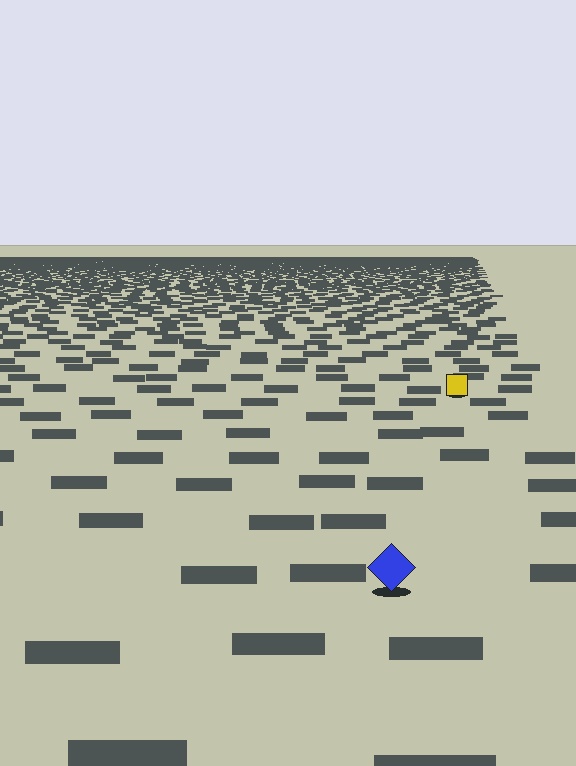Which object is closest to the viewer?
The blue diamond is closest. The texture marks near it are larger and more spread out.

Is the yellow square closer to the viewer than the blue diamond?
No. The blue diamond is closer — you can tell from the texture gradient: the ground texture is coarser near it.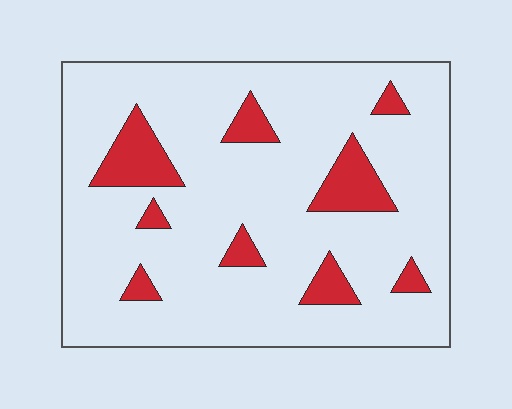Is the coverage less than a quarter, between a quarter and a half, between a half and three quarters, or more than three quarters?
Less than a quarter.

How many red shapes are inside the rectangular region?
9.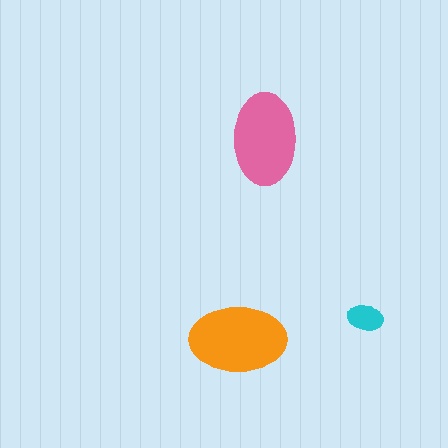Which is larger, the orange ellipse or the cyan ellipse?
The orange one.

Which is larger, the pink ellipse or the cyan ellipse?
The pink one.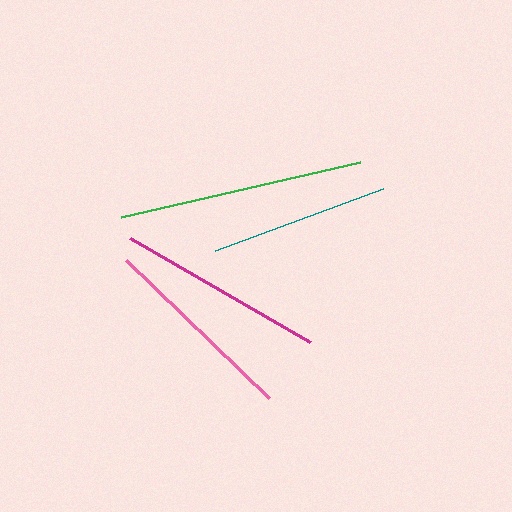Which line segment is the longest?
The green line is the longest at approximately 245 pixels.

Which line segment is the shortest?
The teal line is the shortest at approximately 179 pixels.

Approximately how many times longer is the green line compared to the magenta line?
The green line is approximately 1.2 times the length of the magenta line.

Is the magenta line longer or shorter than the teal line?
The magenta line is longer than the teal line.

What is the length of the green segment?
The green segment is approximately 245 pixels long.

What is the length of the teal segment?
The teal segment is approximately 179 pixels long.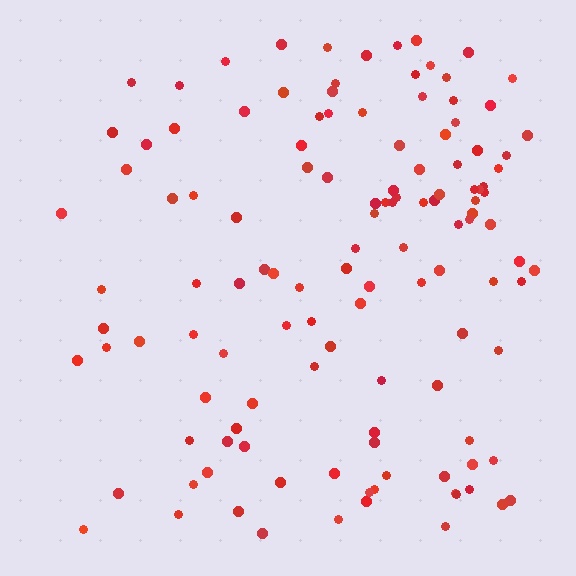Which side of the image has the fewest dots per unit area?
The left.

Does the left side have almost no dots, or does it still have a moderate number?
Still a moderate number, just noticeably fewer than the right.